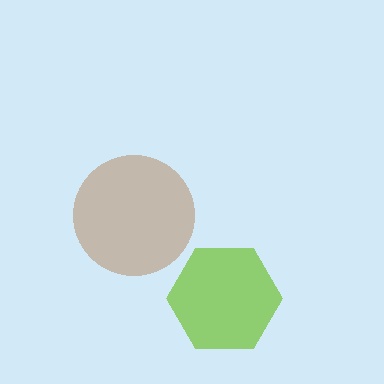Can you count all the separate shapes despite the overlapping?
Yes, there are 2 separate shapes.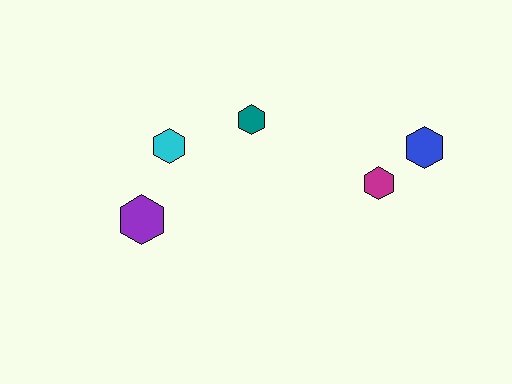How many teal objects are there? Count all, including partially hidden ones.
There is 1 teal object.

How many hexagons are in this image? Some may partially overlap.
There are 5 hexagons.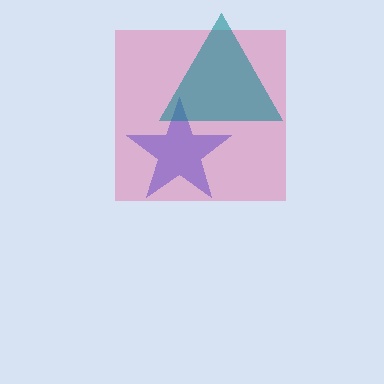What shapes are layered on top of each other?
The layered shapes are: a blue star, a pink square, a teal triangle.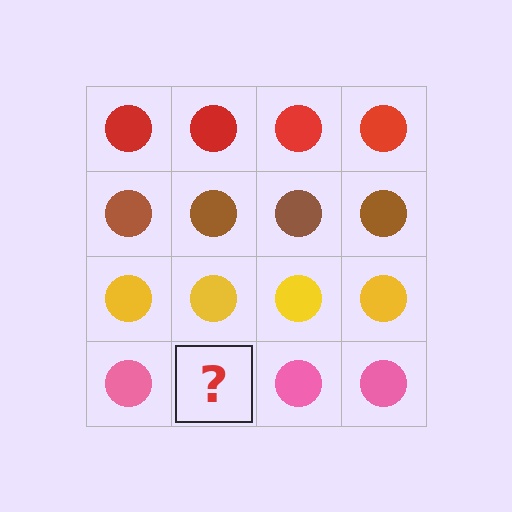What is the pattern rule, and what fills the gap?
The rule is that each row has a consistent color. The gap should be filled with a pink circle.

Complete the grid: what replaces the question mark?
The question mark should be replaced with a pink circle.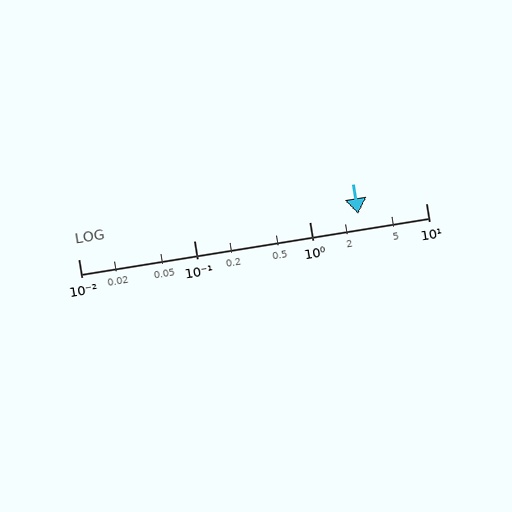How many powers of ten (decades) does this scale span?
The scale spans 3 decades, from 0.01 to 10.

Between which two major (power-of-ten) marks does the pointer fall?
The pointer is between 1 and 10.